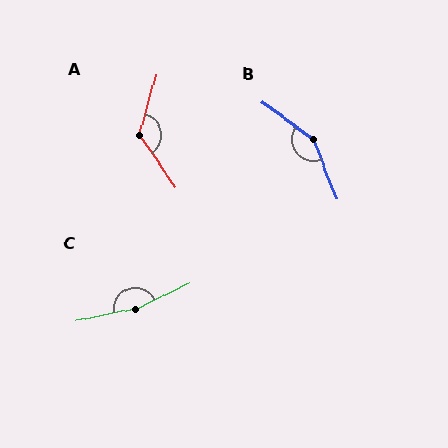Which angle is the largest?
C, at approximately 165 degrees.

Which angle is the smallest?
A, at approximately 129 degrees.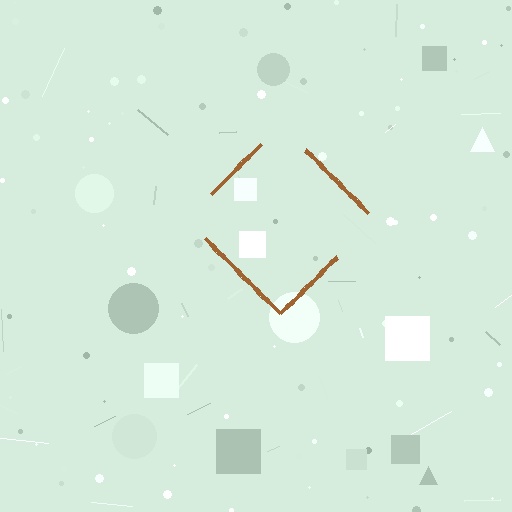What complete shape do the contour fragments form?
The contour fragments form a diamond.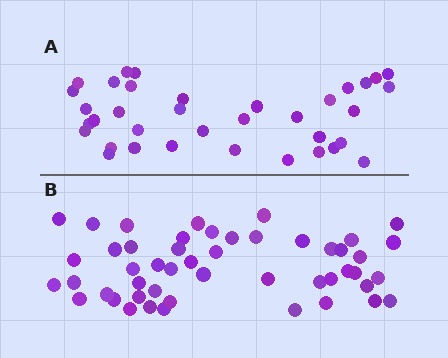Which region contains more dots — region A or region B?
Region B (the bottom region) has more dots.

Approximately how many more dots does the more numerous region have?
Region B has approximately 15 more dots than region A.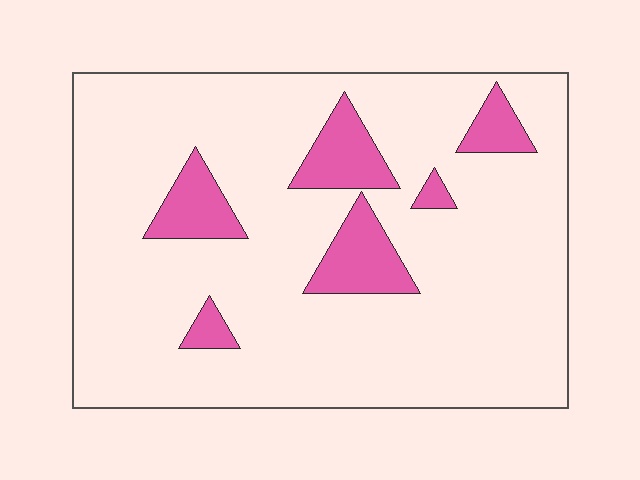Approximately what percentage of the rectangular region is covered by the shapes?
Approximately 15%.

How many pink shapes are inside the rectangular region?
6.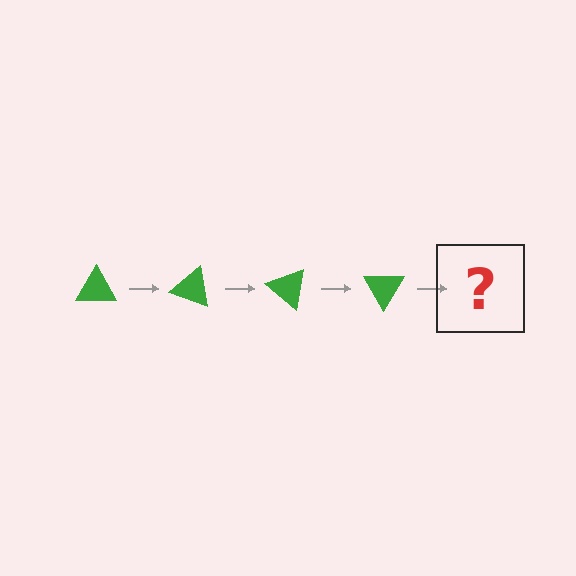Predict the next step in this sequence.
The next step is a green triangle rotated 80 degrees.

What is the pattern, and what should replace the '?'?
The pattern is that the triangle rotates 20 degrees each step. The '?' should be a green triangle rotated 80 degrees.